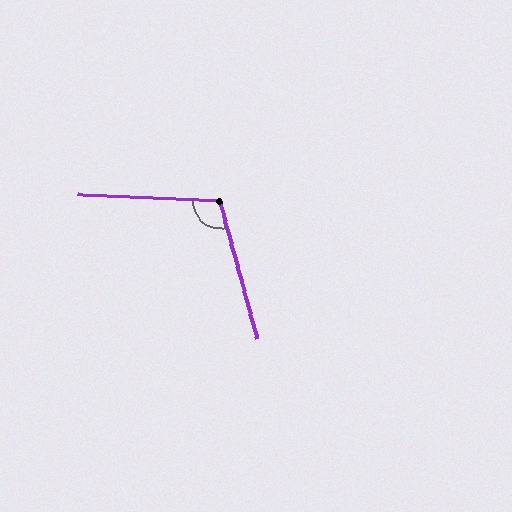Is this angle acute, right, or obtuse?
It is obtuse.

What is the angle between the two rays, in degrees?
Approximately 108 degrees.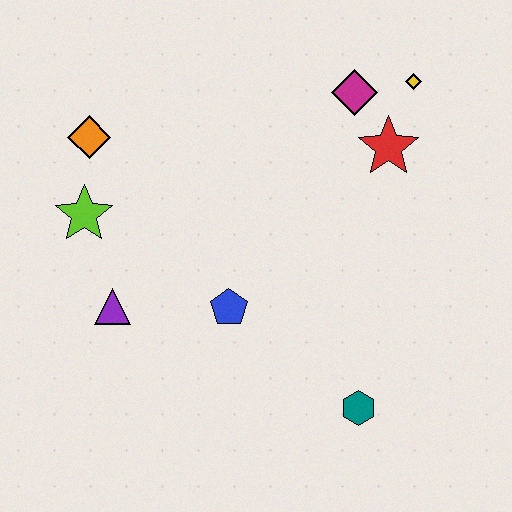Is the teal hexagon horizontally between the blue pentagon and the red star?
Yes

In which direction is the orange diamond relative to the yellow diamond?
The orange diamond is to the left of the yellow diamond.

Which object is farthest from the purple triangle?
The yellow diamond is farthest from the purple triangle.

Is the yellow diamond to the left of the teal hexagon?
No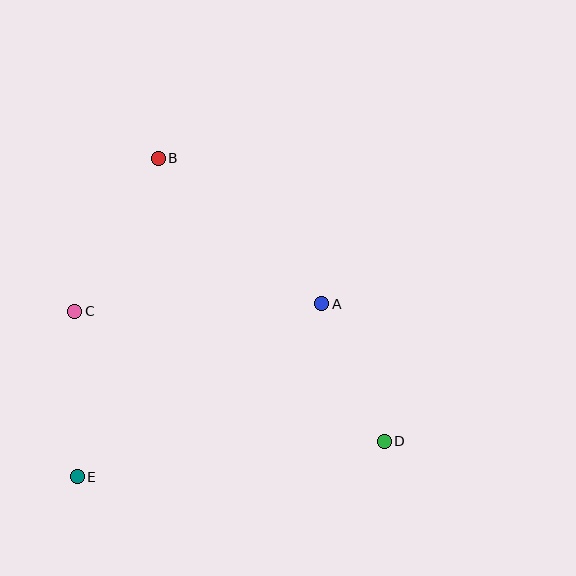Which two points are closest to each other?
Points A and D are closest to each other.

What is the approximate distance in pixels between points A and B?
The distance between A and B is approximately 219 pixels.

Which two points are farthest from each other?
Points B and D are farthest from each other.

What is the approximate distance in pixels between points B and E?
The distance between B and E is approximately 328 pixels.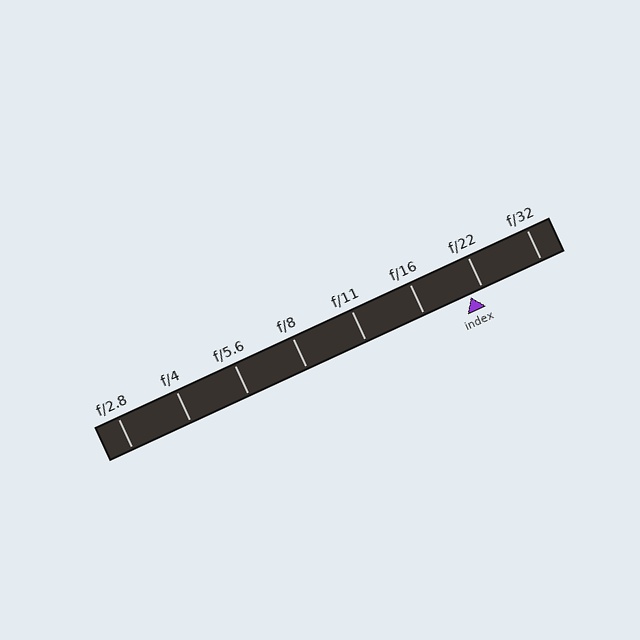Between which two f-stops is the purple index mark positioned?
The index mark is between f/16 and f/22.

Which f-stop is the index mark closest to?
The index mark is closest to f/22.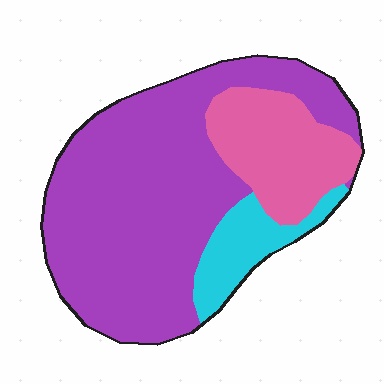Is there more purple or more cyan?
Purple.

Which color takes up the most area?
Purple, at roughly 65%.